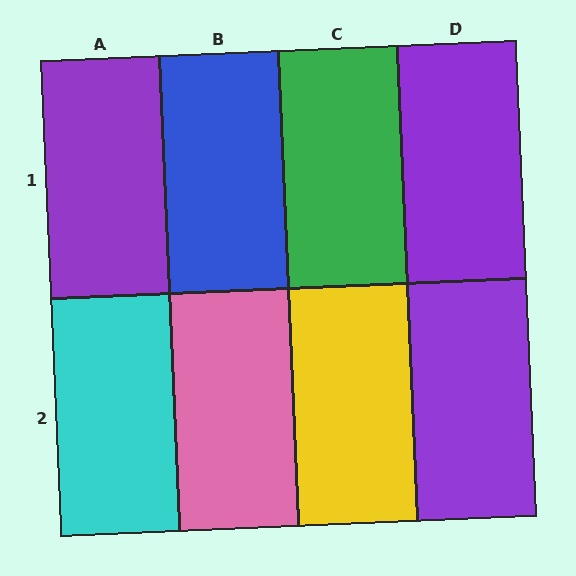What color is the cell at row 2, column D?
Purple.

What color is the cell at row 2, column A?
Cyan.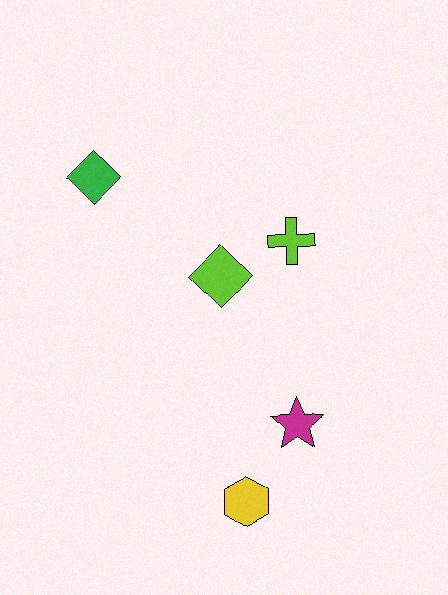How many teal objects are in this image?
There are no teal objects.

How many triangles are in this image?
There are no triangles.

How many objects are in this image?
There are 5 objects.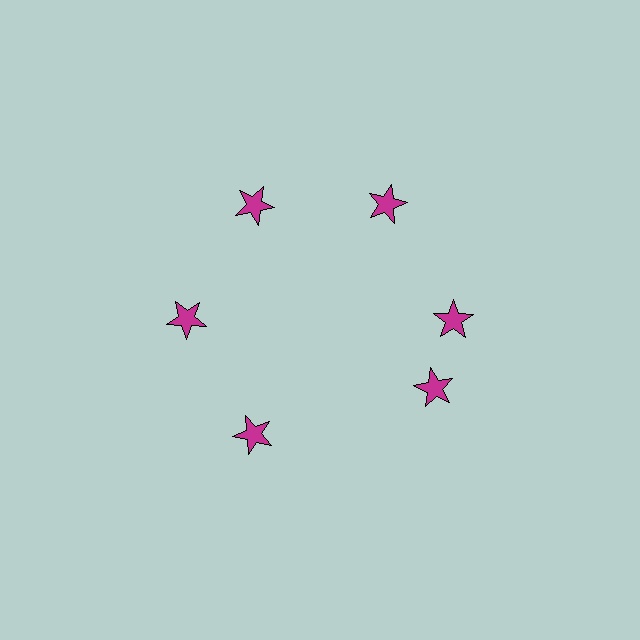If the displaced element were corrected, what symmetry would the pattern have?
It would have 6-fold rotational symmetry — the pattern would map onto itself every 60 degrees.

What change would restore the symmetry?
The symmetry would be restored by rotating it back into even spacing with its neighbors so that all 6 stars sit at equal angles and equal distance from the center.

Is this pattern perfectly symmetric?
No. The 6 magenta stars are arranged in a ring, but one element near the 5 o'clock position is rotated out of alignment along the ring, breaking the 6-fold rotational symmetry.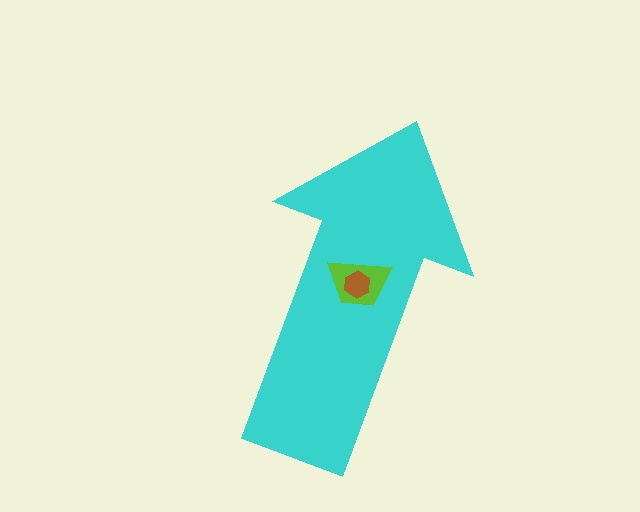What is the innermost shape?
The brown hexagon.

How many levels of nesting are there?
3.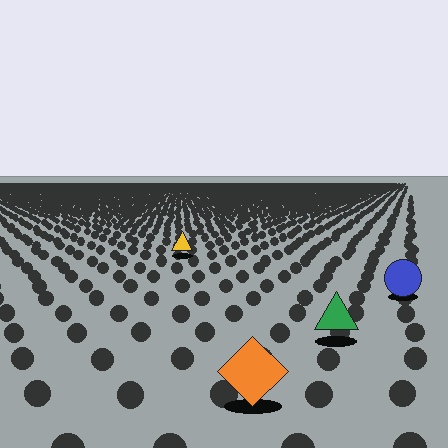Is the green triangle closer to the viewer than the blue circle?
Yes. The green triangle is closer — you can tell from the texture gradient: the ground texture is coarser near it.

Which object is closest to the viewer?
The orange diamond is closest. The texture marks near it are larger and more spread out.